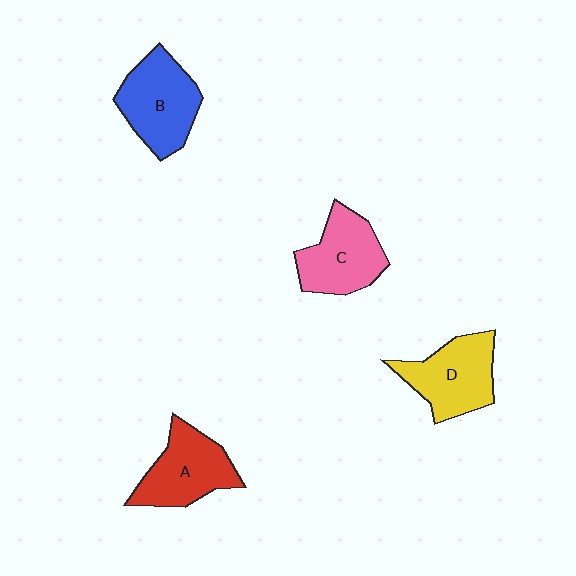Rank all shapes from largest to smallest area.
From largest to smallest: B (blue), D (yellow), A (red), C (pink).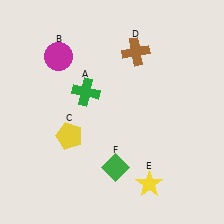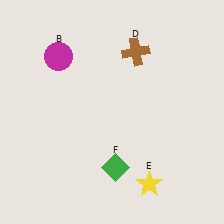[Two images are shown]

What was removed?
The green cross (A), the yellow pentagon (C) were removed in Image 2.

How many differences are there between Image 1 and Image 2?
There are 2 differences between the two images.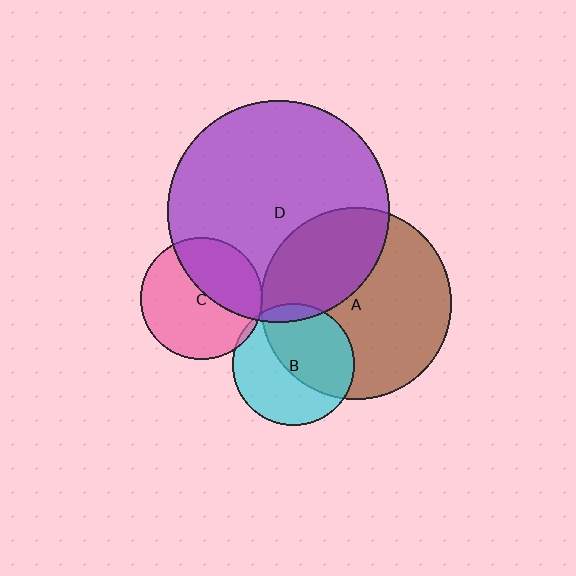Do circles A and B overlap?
Yes.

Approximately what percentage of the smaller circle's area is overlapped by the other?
Approximately 50%.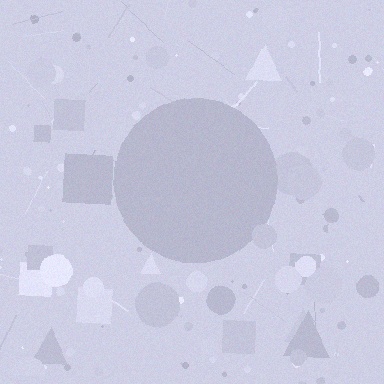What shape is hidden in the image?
A circle is hidden in the image.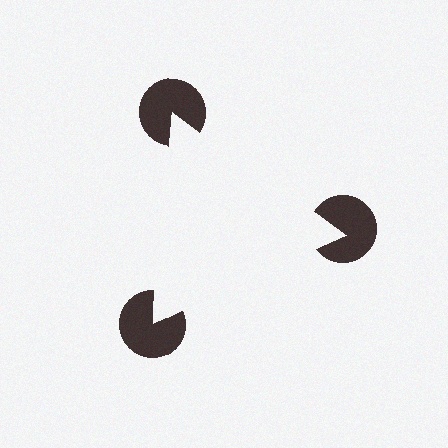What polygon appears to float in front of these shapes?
An illusory triangle — its edges are inferred from the aligned wedge cuts in the pac-man discs, not physically drawn.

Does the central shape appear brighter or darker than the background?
It typically appears slightly brighter than the background, even though no actual brightness change is drawn.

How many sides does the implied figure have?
3 sides.